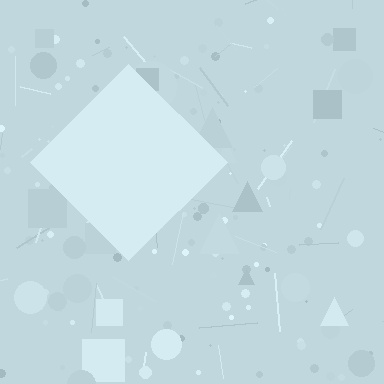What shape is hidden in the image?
A diamond is hidden in the image.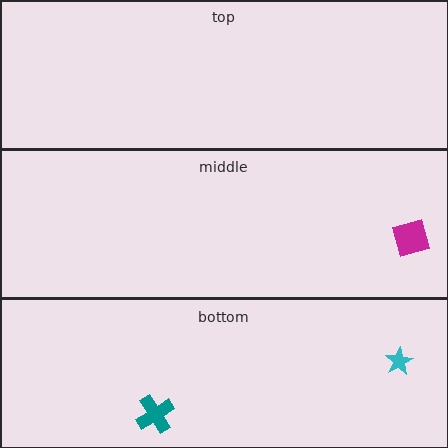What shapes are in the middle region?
The magenta square.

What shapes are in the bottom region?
The cyan star, the teal cross.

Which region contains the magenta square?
The middle region.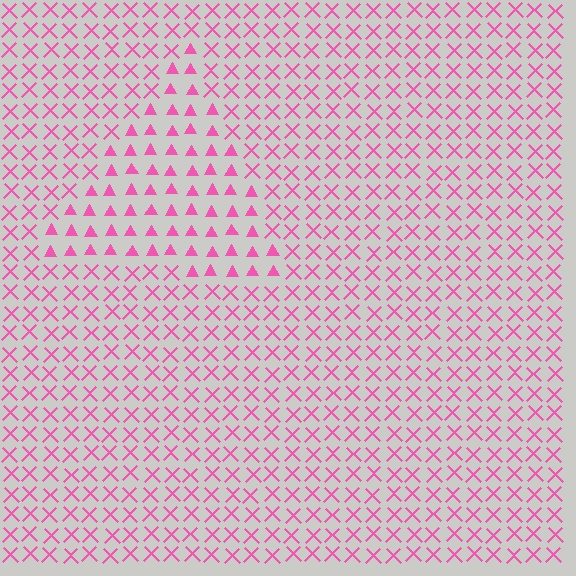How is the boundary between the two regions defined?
The boundary is defined by a change in element shape: triangles inside vs. X marks outside. All elements share the same color and spacing.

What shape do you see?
I see a triangle.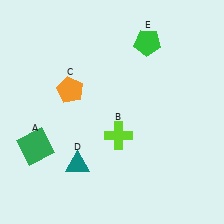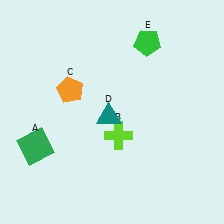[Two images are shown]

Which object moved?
The teal triangle (D) moved up.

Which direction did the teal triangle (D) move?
The teal triangle (D) moved up.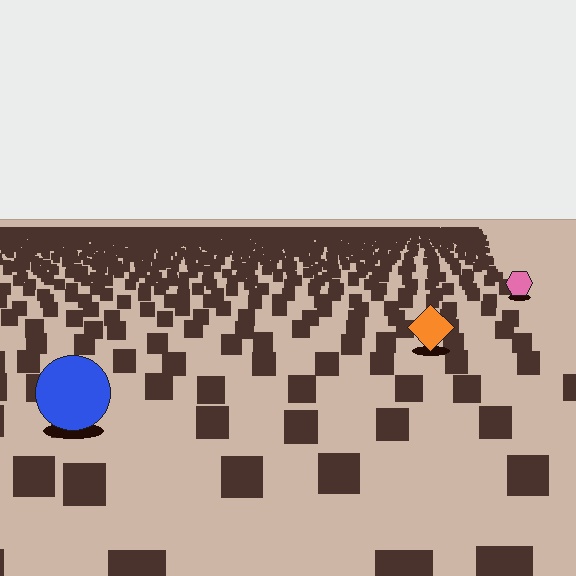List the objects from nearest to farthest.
From nearest to farthest: the blue circle, the orange diamond, the pink hexagon.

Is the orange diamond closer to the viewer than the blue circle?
No. The blue circle is closer — you can tell from the texture gradient: the ground texture is coarser near it.